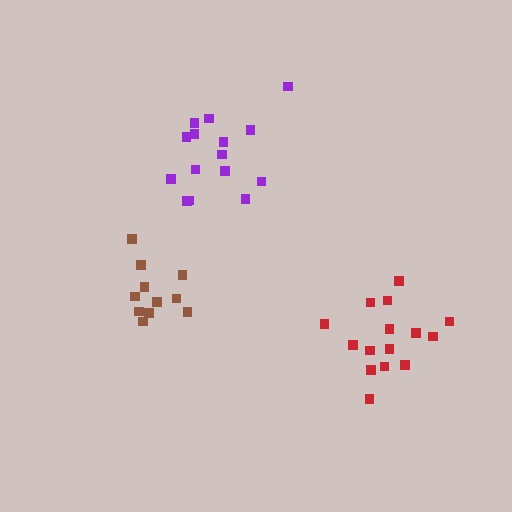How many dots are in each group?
Group 1: 15 dots, Group 2: 15 dots, Group 3: 11 dots (41 total).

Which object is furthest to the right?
The red cluster is rightmost.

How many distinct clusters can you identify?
There are 3 distinct clusters.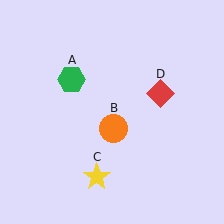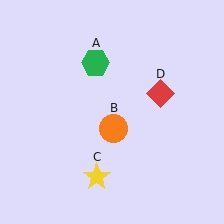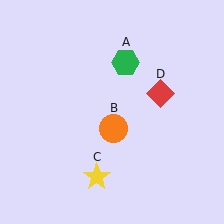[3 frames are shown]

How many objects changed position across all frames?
1 object changed position: green hexagon (object A).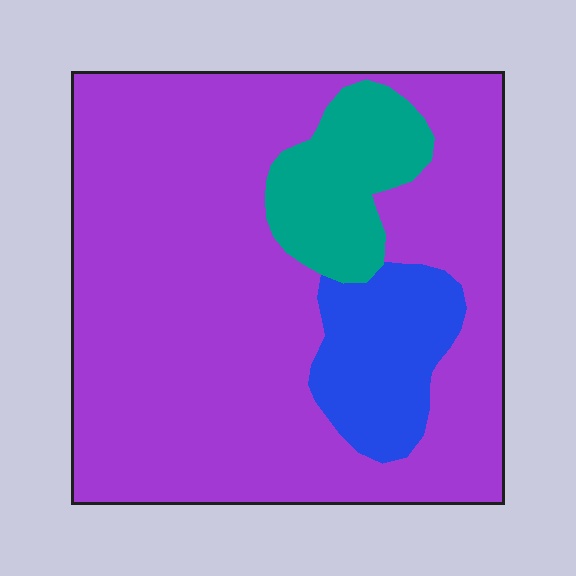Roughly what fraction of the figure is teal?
Teal takes up about one eighth (1/8) of the figure.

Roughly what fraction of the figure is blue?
Blue takes up about one eighth (1/8) of the figure.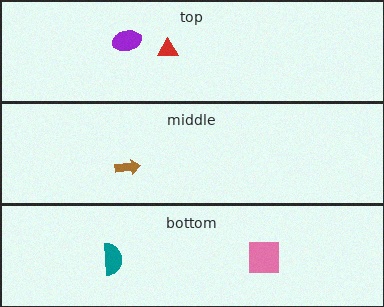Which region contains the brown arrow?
The middle region.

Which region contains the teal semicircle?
The bottom region.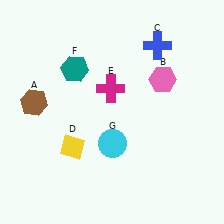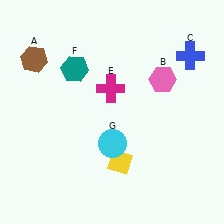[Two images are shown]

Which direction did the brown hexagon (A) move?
The brown hexagon (A) moved up.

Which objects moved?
The objects that moved are: the brown hexagon (A), the blue cross (C), the yellow diamond (D).